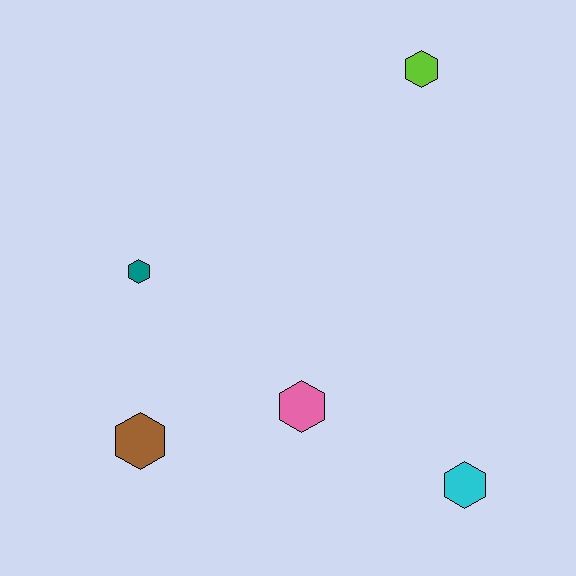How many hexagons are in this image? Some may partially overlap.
There are 5 hexagons.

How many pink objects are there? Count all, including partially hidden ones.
There is 1 pink object.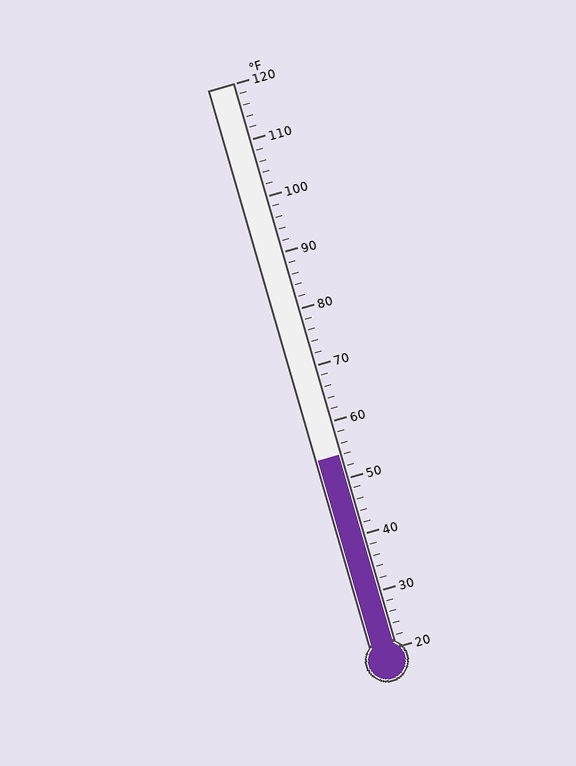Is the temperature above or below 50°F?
The temperature is above 50°F.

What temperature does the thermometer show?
The thermometer shows approximately 54°F.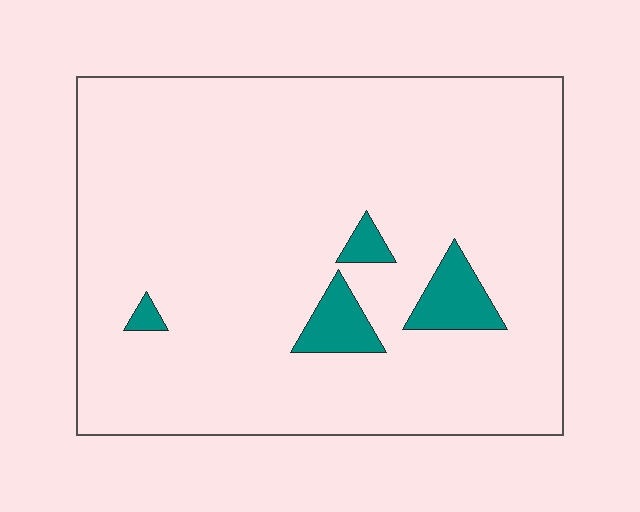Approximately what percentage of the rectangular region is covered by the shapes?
Approximately 5%.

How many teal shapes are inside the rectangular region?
4.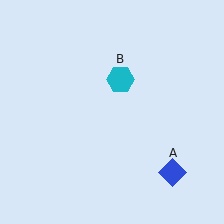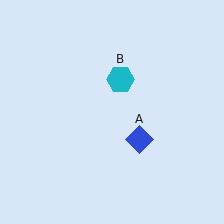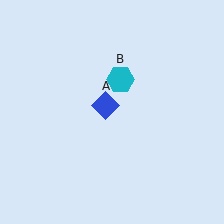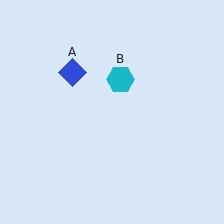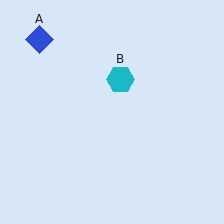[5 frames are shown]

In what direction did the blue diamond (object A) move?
The blue diamond (object A) moved up and to the left.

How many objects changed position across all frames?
1 object changed position: blue diamond (object A).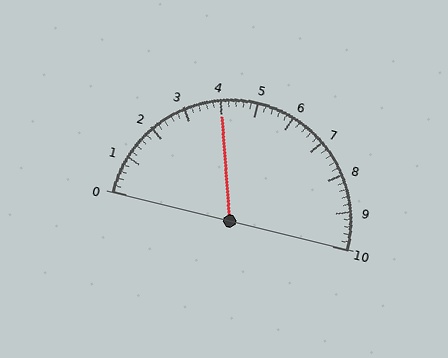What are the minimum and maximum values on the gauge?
The gauge ranges from 0 to 10.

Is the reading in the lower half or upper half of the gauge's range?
The reading is in the lower half of the range (0 to 10).